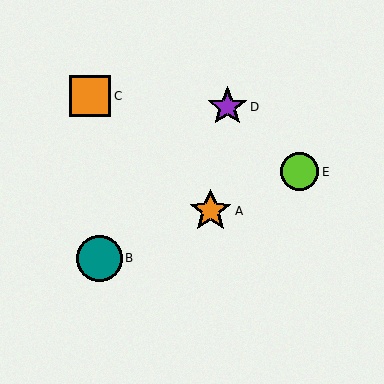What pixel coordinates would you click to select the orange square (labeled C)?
Click at (90, 96) to select the orange square C.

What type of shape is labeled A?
Shape A is an orange star.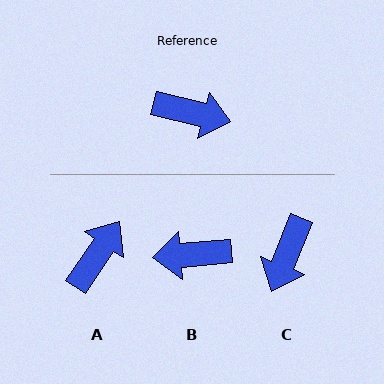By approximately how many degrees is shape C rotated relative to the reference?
Approximately 99 degrees clockwise.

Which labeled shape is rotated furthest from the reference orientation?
B, about 162 degrees away.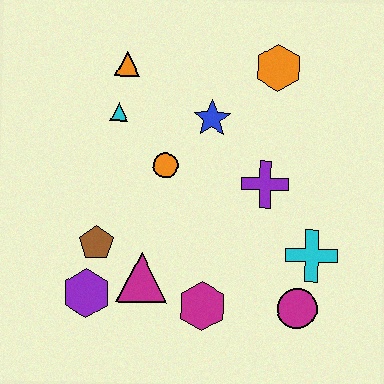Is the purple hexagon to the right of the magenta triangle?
No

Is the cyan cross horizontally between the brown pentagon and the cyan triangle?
No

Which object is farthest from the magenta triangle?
The orange hexagon is farthest from the magenta triangle.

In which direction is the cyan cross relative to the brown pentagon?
The cyan cross is to the right of the brown pentagon.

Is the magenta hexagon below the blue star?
Yes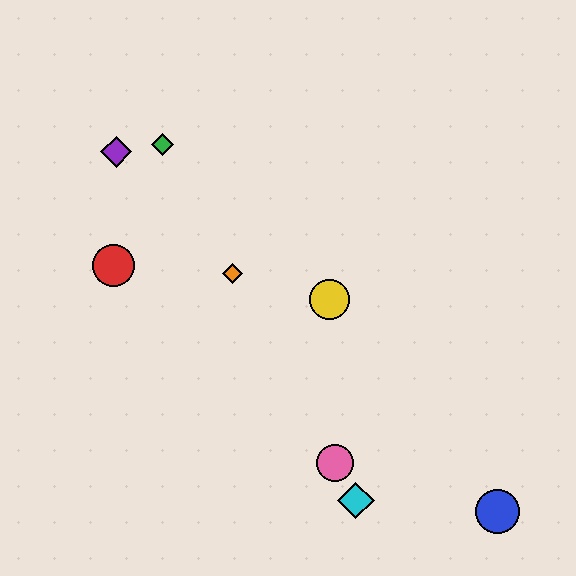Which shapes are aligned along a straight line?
The green diamond, the orange diamond, the cyan diamond, the pink circle are aligned along a straight line.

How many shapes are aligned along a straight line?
4 shapes (the green diamond, the orange diamond, the cyan diamond, the pink circle) are aligned along a straight line.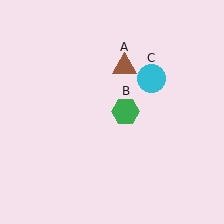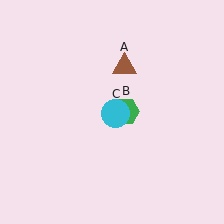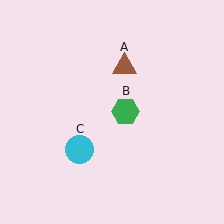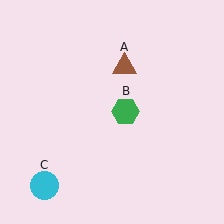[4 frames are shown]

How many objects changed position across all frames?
1 object changed position: cyan circle (object C).